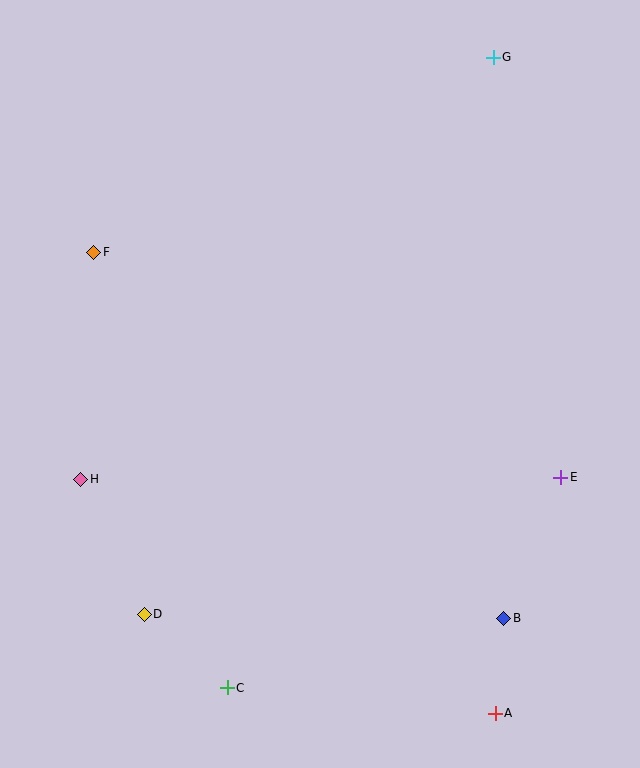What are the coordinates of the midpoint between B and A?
The midpoint between B and A is at (500, 666).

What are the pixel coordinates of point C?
Point C is at (227, 688).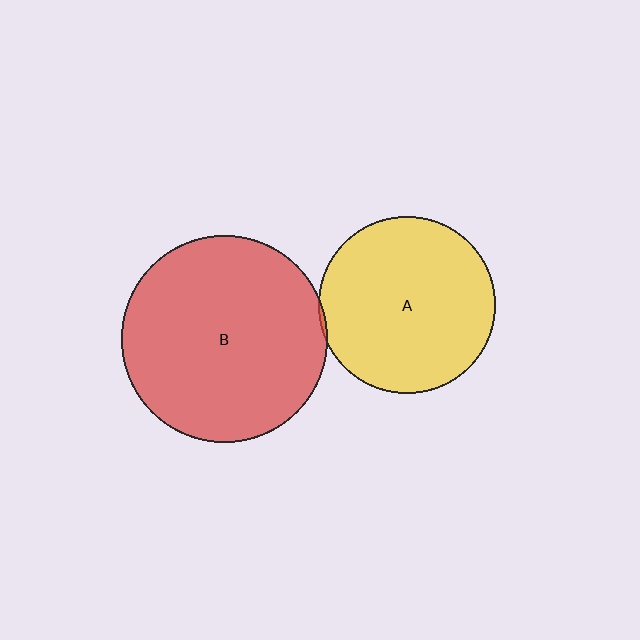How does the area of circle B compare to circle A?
Approximately 1.4 times.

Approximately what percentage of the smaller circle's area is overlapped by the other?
Approximately 5%.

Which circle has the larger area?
Circle B (red).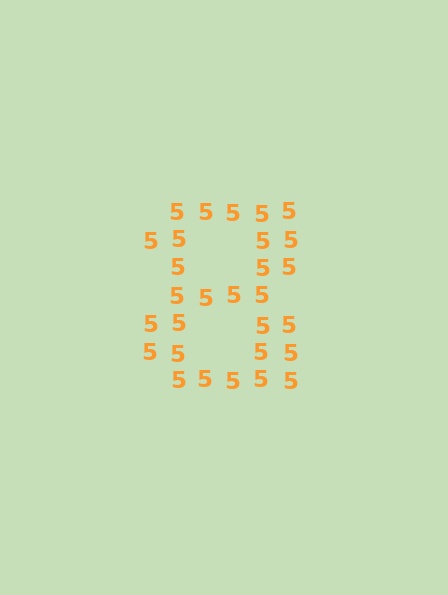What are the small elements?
The small elements are digit 5's.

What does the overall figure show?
The overall figure shows the digit 8.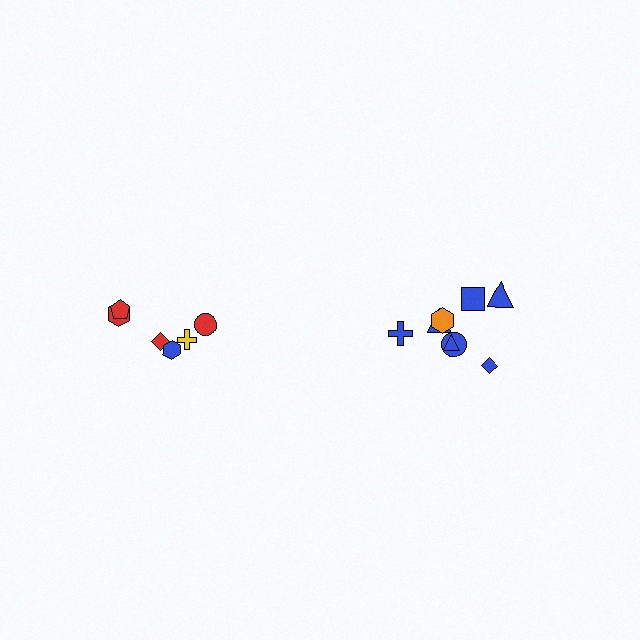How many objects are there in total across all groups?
There are 14 objects.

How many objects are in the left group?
There are 6 objects.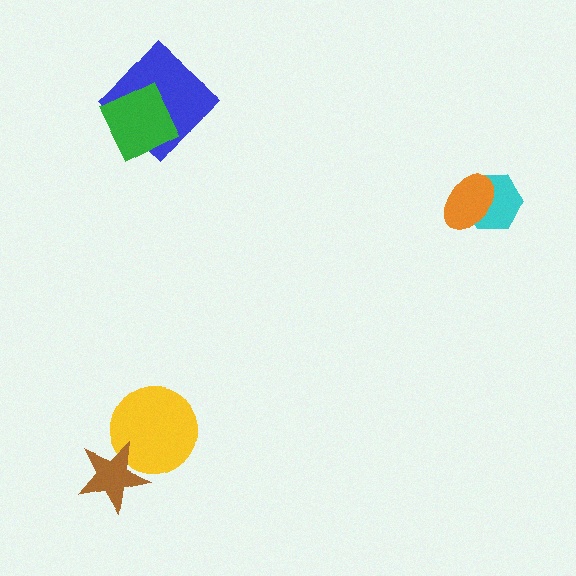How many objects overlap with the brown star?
1 object overlaps with the brown star.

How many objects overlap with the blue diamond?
1 object overlaps with the blue diamond.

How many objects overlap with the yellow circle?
1 object overlaps with the yellow circle.